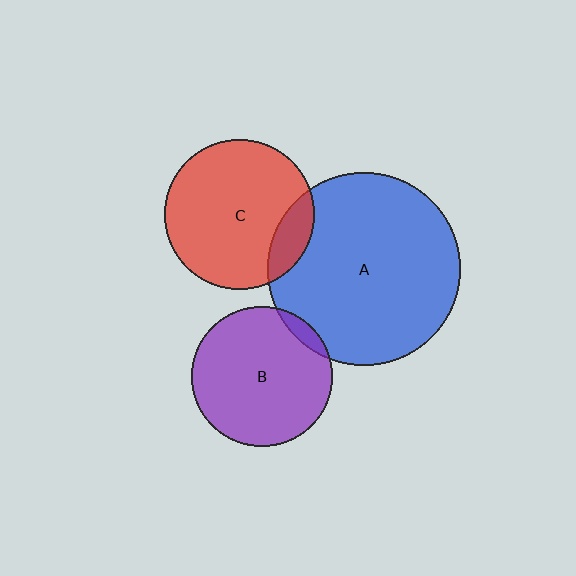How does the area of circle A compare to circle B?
Approximately 1.9 times.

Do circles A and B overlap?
Yes.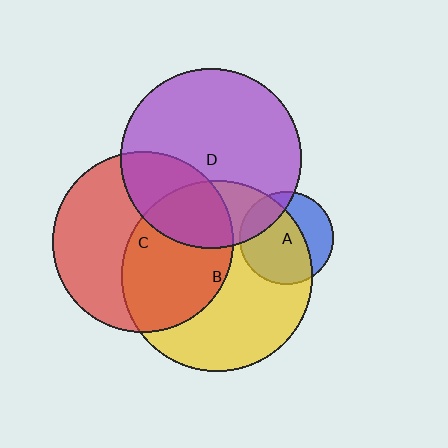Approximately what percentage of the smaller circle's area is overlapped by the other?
Approximately 25%.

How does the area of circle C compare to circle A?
Approximately 3.8 times.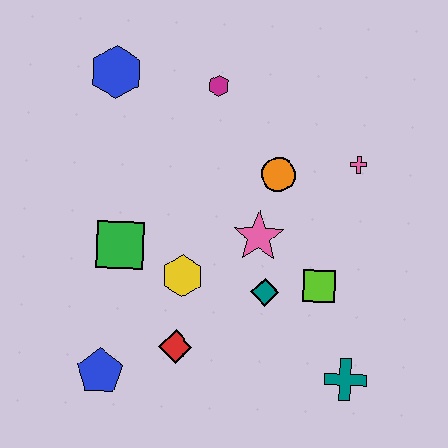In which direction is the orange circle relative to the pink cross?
The orange circle is to the left of the pink cross.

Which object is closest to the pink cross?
The orange circle is closest to the pink cross.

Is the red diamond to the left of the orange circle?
Yes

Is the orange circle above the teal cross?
Yes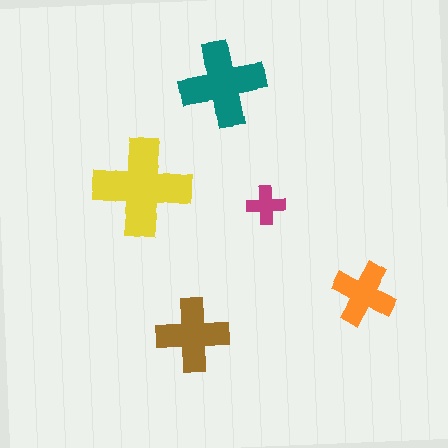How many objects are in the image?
There are 5 objects in the image.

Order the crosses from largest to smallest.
the yellow one, the teal one, the brown one, the orange one, the magenta one.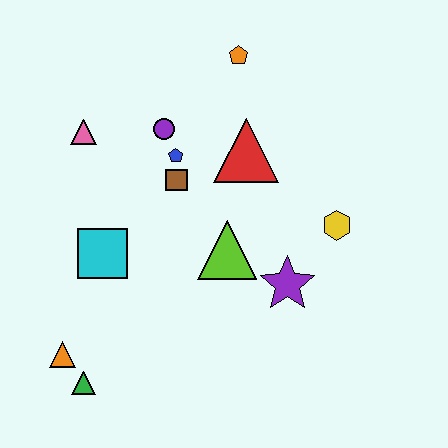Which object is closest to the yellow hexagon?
The purple star is closest to the yellow hexagon.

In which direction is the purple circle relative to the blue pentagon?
The purple circle is above the blue pentagon.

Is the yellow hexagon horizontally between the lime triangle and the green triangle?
No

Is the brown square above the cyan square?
Yes